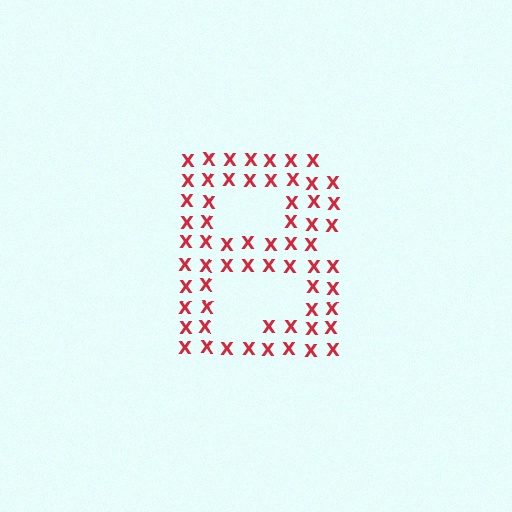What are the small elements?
The small elements are letter X's.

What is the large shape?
The large shape is the letter B.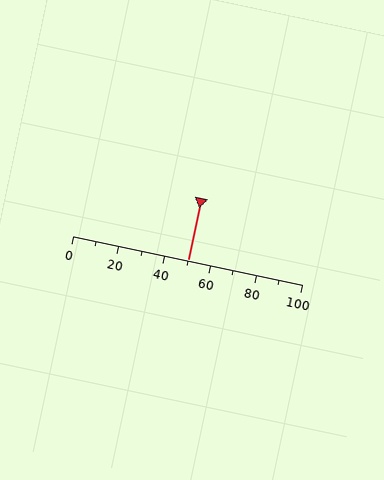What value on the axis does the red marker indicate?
The marker indicates approximately 50.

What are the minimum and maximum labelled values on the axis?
The axis runs from 0 to 100.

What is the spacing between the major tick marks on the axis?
The major ticks are spaced 20 apart.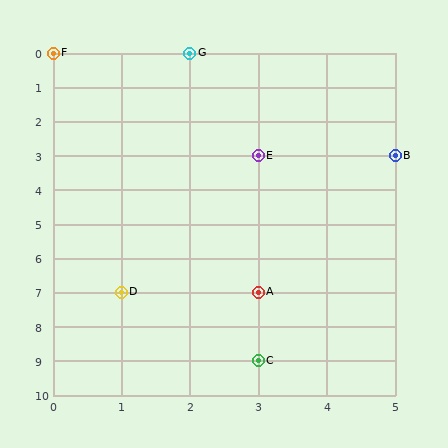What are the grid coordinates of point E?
Point E is at grid coordinates (3, 3).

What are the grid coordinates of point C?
Point C is at grid coordinates (3, 9).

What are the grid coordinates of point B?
Point B is at grid coordinates (5, 3).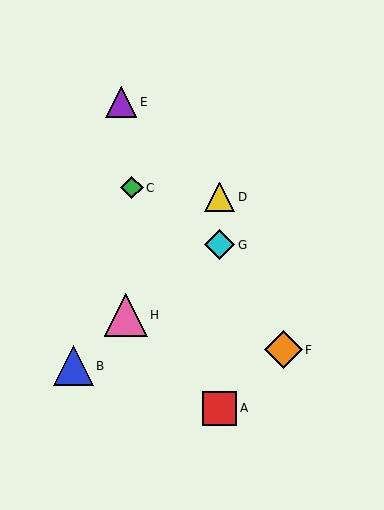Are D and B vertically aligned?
No, D is at x≈220 and B is at x≈73.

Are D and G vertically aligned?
Yes, both are at x≈220.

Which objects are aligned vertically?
Objects A, D, G are aligned vertically.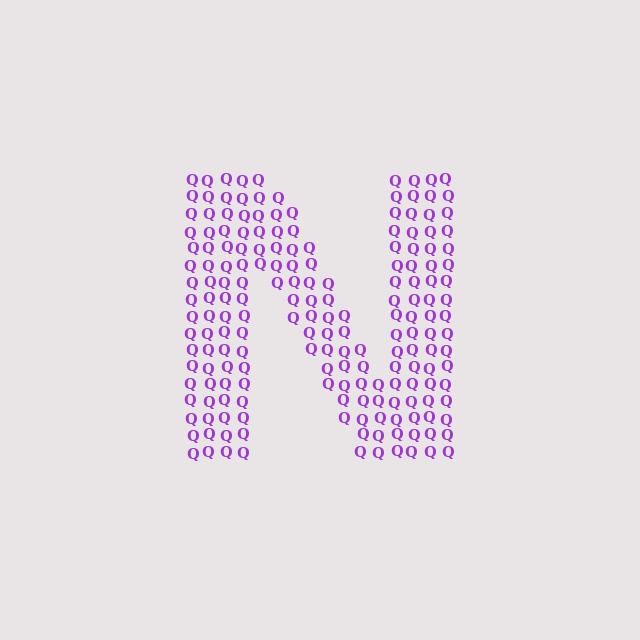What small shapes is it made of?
It is made of small letter Q's.